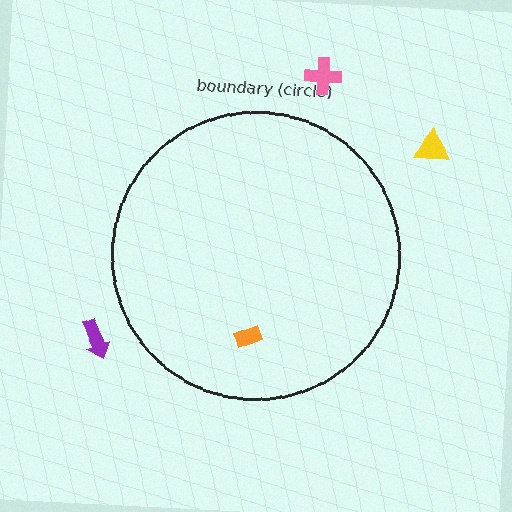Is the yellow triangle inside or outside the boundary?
Outside.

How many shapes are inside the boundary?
1 inside, 3 outside.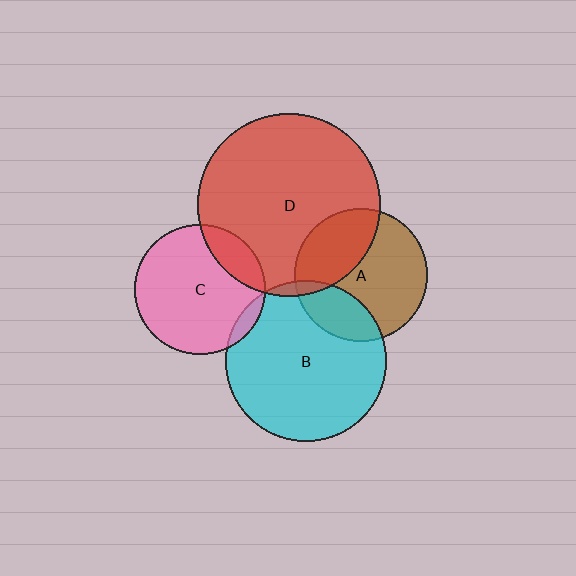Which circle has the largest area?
Circle D (red).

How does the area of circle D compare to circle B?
Approximately 1.3 times.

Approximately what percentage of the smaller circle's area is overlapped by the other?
Approximately 5%.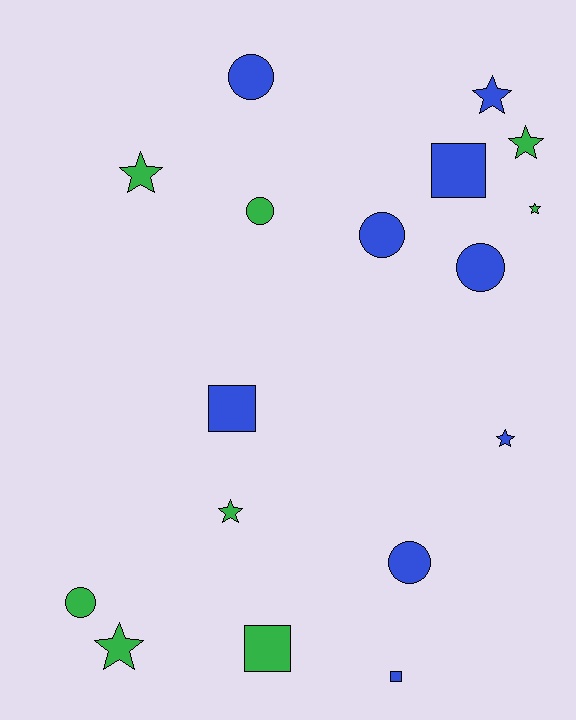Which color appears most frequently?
Blue, with 9 objects.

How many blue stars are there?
There are 2 blue stars.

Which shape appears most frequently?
Star, with 7 objects.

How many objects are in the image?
There are 17 objects.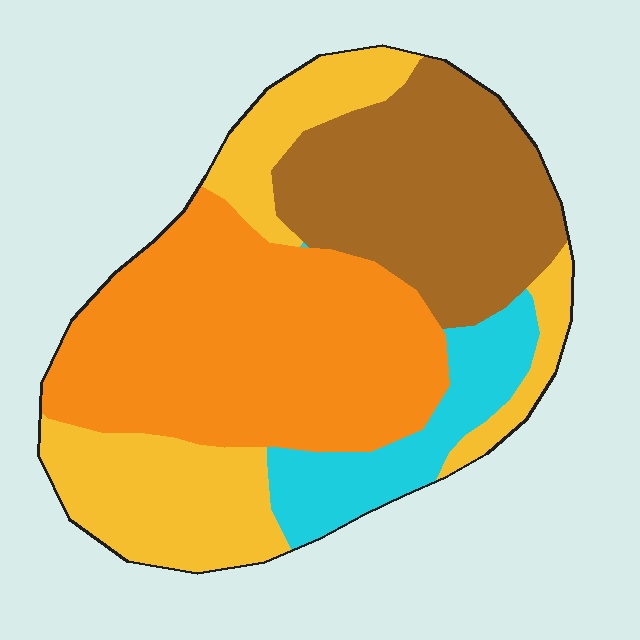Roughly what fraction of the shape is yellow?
Yellow covers around 25% of the shape.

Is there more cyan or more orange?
Orange.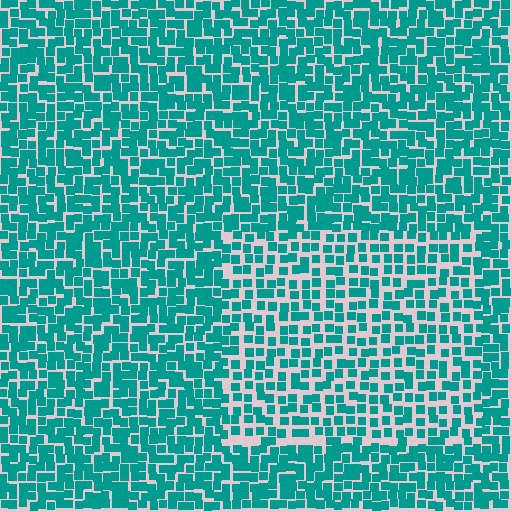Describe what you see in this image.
The image contains small teal elements arranged at two different densities. A rectangle-shaped region is visible where the elements are less densely packed than the surrounding area.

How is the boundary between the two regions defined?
The boundary is defined by a change in element density (approximately 1.6x ratio). All elements are the same color, size, and shape.